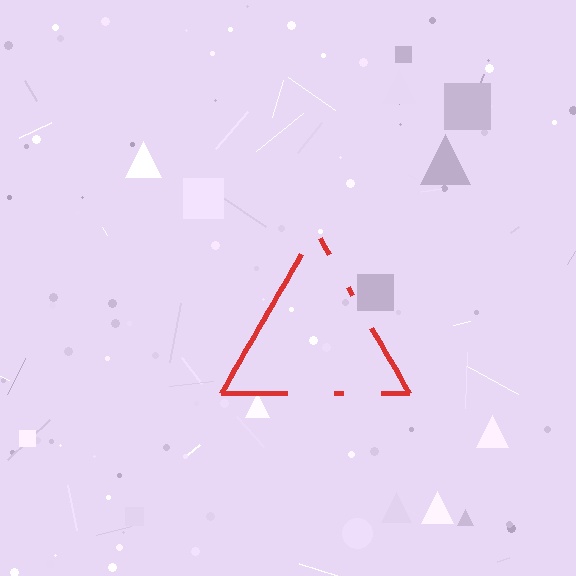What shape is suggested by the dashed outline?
The dashed outline suggests a triangle.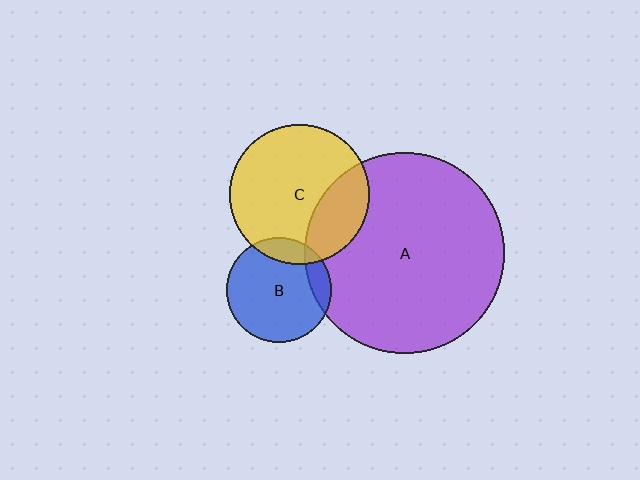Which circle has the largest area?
Circle A (purple).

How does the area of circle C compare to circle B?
Approximately 1.8 times.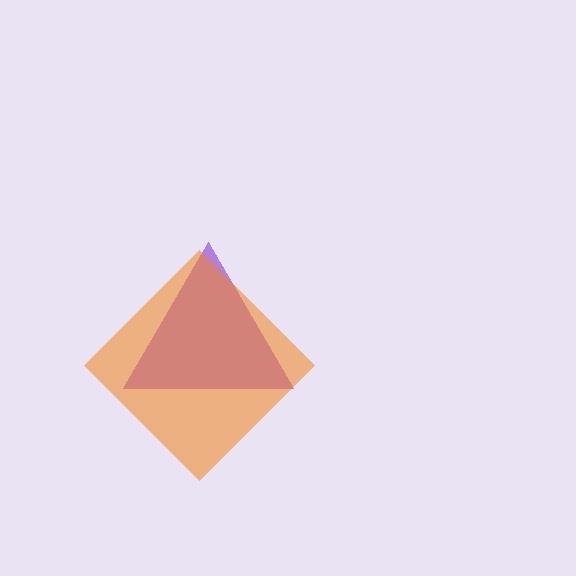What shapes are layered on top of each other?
The layered shapes are: a purple triangle, an orange diamond.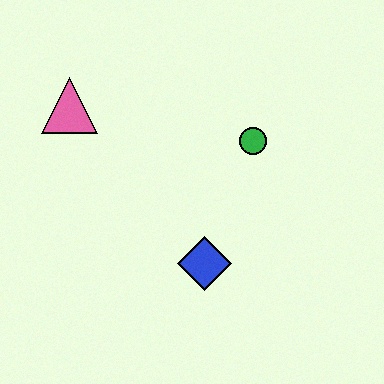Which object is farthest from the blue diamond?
The pink triangle is farthest from the blue diamond.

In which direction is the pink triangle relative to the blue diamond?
The pink triangle is above the blue diamond.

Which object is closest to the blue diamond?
The green circle is closest to the blue diamond.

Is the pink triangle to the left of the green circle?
Yes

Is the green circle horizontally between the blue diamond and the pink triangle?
No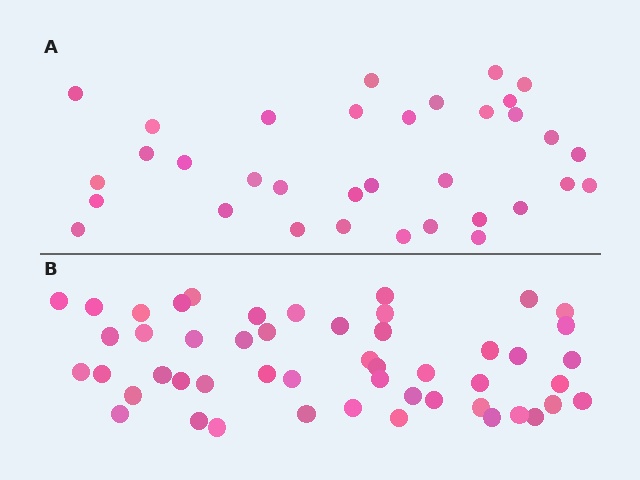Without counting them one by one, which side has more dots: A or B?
Region B (the bottom region) has more dots.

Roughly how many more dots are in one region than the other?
Region B has approximately 15 more dots than region A.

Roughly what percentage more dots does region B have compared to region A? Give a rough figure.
About 45% more.